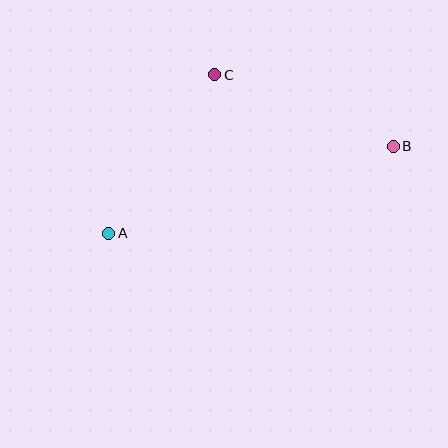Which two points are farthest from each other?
Points A and B are farthest from each other.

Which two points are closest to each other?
Points A and C are closest to each other.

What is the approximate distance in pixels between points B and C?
The distance between B and C is approximately 192 pixels.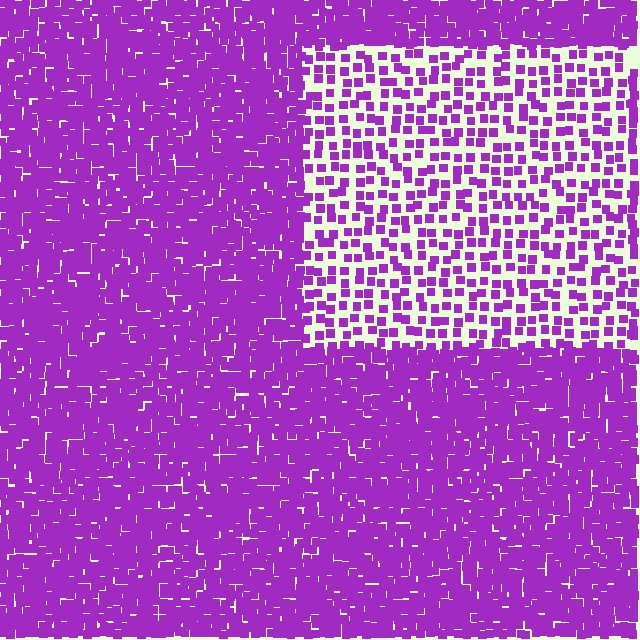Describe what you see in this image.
The image contains small purple elements arranged at two different densities. A rectangle-shaped region is visible where the elements are less densely packed than the surrounding area.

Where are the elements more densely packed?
The elements are more densely packed outside the rectangle boundary.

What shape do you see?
I see a rectangle.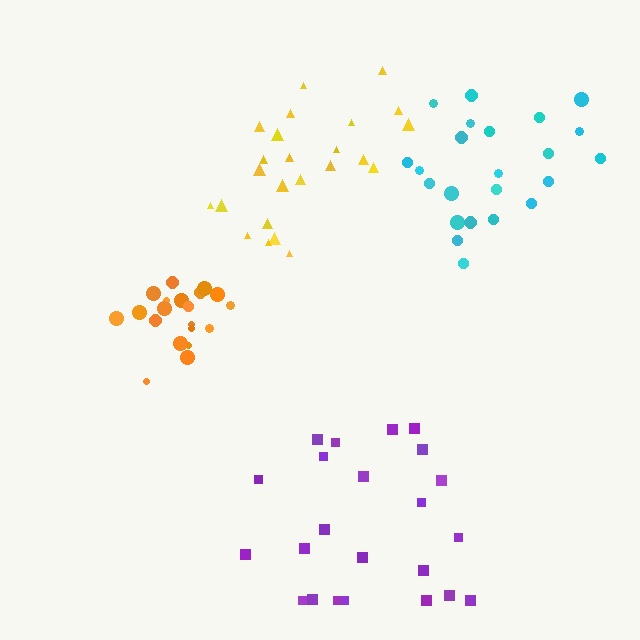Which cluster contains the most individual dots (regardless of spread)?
Yellow (24).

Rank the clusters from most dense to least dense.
orange, cyan, yellow, purple.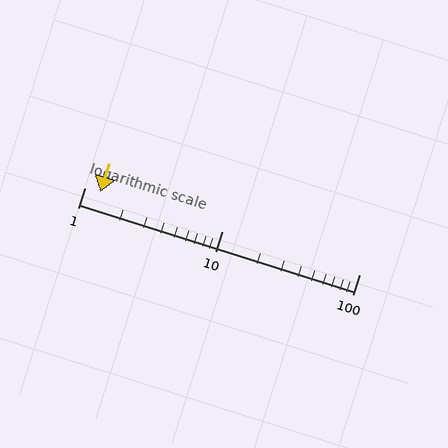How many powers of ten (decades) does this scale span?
The scale spans 2 decades, from 1 to 100.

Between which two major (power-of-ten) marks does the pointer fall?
The pointer is between 1 and 10.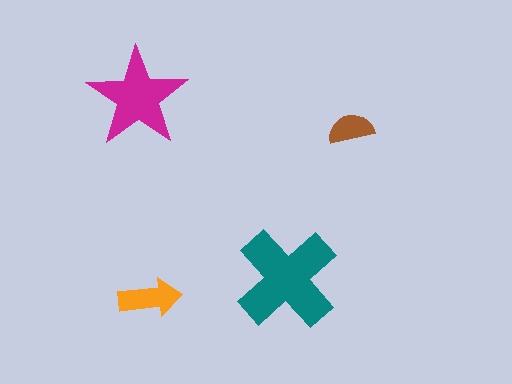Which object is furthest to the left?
The magenta star is leftmost.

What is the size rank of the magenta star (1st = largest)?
2nd.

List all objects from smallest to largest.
The brown semicircle, the orange arrow, the magenta star, the teal cross.